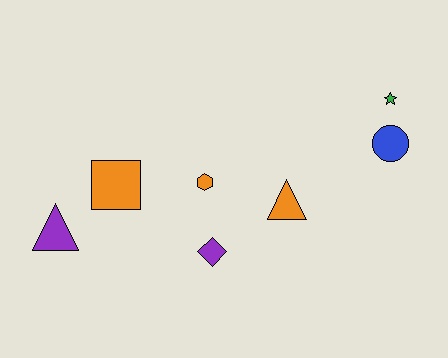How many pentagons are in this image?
There are no pentagons.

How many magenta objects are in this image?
There are no magenta objects.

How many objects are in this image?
There are 7 objects.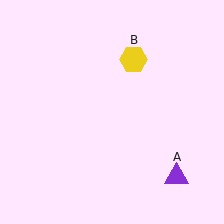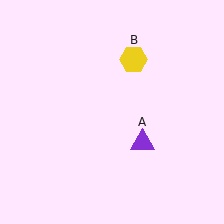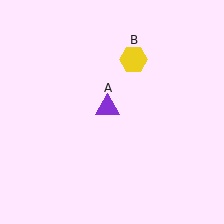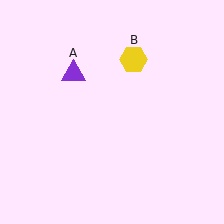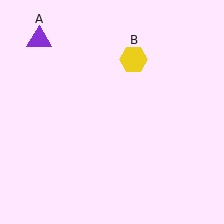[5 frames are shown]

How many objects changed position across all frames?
1 object changed position: purple triangle (object A).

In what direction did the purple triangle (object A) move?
The purple triangle (object A) moved up and to the left.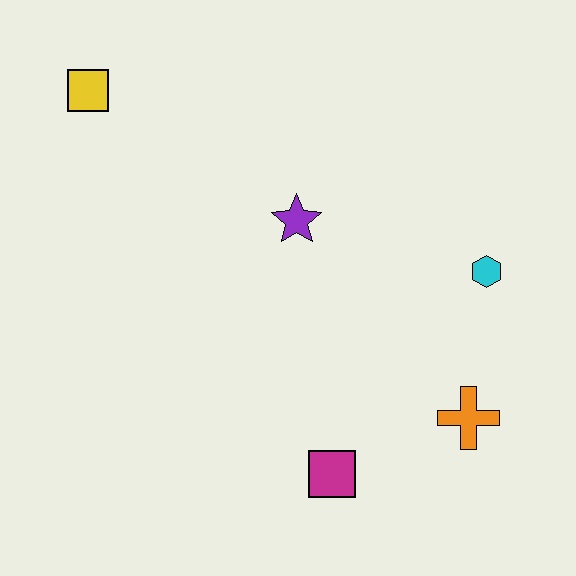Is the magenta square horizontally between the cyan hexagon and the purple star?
Yes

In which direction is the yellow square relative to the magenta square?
The yellow square is above the magenta square.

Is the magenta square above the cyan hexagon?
No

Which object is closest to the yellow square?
The purple star is closest to the yellow square.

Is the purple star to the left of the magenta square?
Yes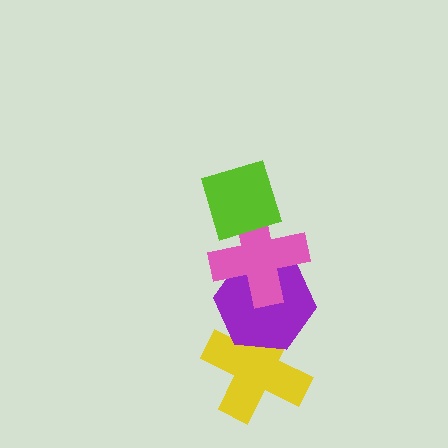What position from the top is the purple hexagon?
The purple hexagon is 3rd from the top.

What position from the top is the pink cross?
The pink cross is 2nd from the top.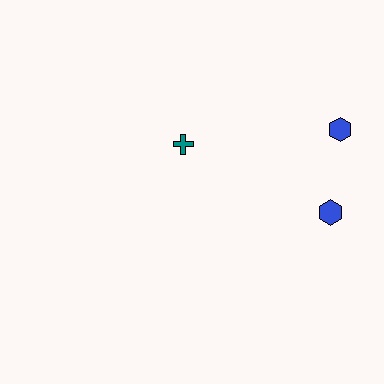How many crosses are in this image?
There is 1 cross.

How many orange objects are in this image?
There are no orange objects.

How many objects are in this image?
There are 3 objects.